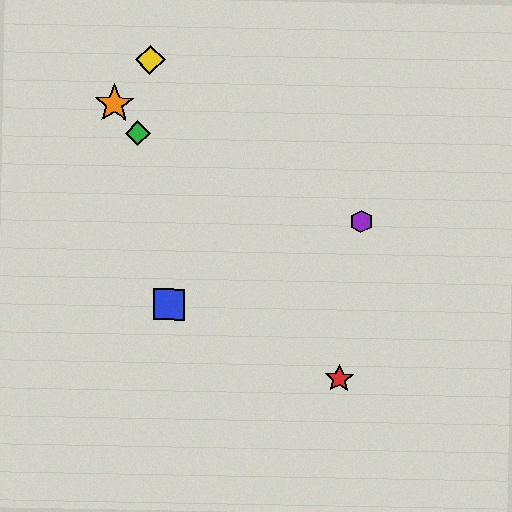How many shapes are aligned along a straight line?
3 shapes (the red star, the green diamond, the orange star) are aligned along a straight line.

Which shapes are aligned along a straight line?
The red star, the green diamond, the orange star are aligned along a straight line.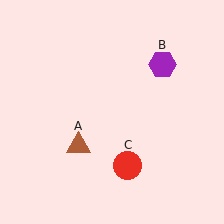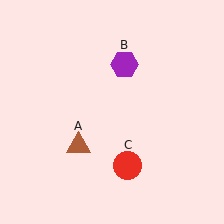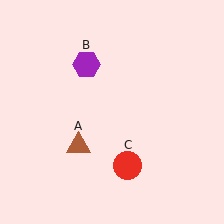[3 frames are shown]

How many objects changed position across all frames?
1 object changed position: purple hexagon (object B).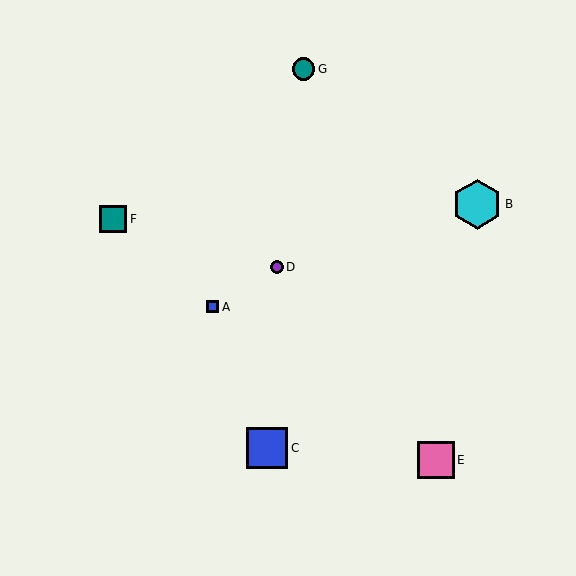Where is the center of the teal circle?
The center of the teal circle is at (304, 69).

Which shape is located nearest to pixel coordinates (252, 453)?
The blue square (labeled C) at (267, 448) is nearest to that location.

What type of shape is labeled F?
Shape F is a teal square.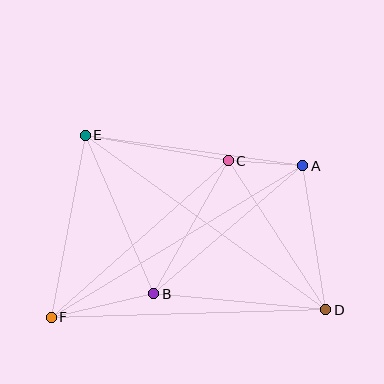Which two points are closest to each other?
Points A and C are closest to each other.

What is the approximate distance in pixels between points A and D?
The distance between A and D is approximately 146 pixels.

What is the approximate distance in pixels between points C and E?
The distance between C and E is approximately 145 pixels.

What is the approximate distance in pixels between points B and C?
The distance between B and C is approximately 152 pixels.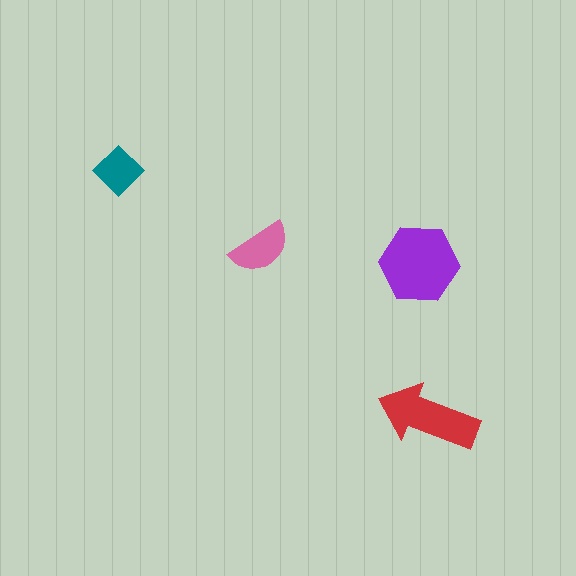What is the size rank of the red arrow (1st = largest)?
2nd.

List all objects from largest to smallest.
The purple hexagon, the red arrow, the pink semicircle, the teal diamond.